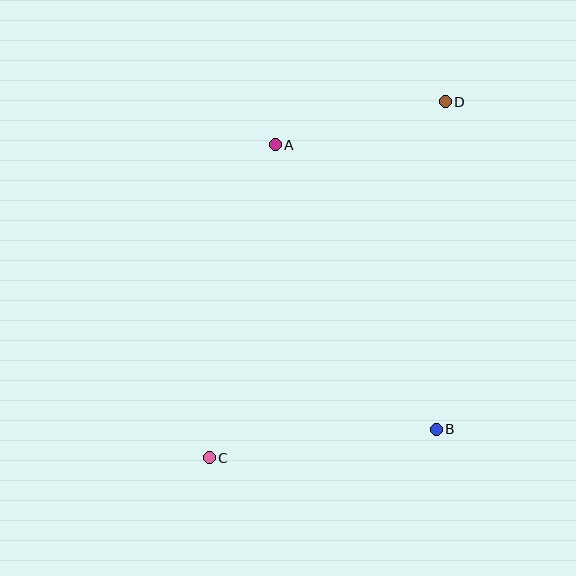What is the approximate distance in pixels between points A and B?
The distance between A and B is approximately 327 pixels.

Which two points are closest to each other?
Points A and D are closest to each other.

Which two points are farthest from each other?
Points C and D are farthest from each other.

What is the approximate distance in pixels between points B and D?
The distance between B and D is approximately 328 pixels.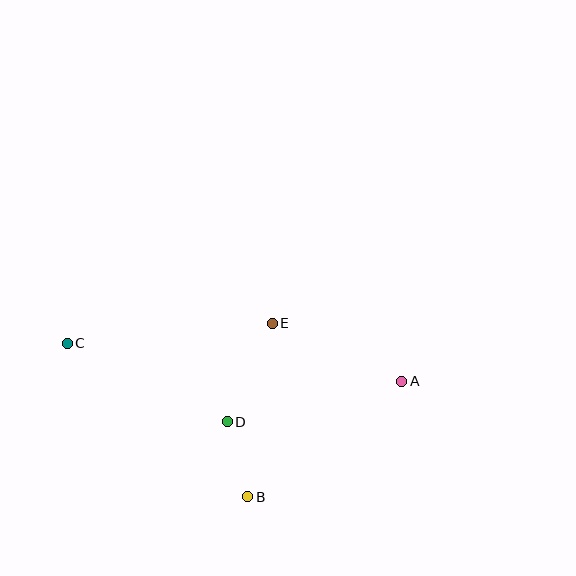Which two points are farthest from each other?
Points A and C are farthest from each other.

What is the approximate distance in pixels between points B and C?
The distance between B and C is approximately 237 pixels.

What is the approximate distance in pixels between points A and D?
The distance between A and D is approximately 179 pixels.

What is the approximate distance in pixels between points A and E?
The distance between A and E is approximately 142 pixels.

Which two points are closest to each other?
Points B and D are closest to each other.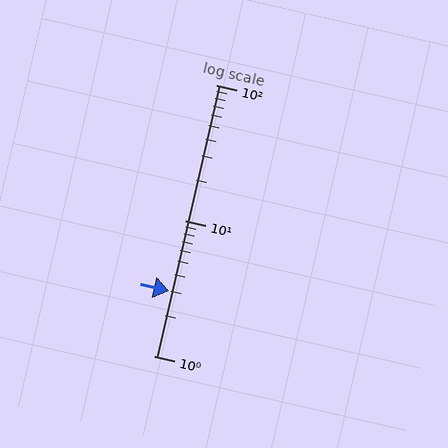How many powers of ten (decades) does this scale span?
The scale spans 2 decades, from 1 to 100.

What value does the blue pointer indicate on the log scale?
The pointer indicates approximately 3.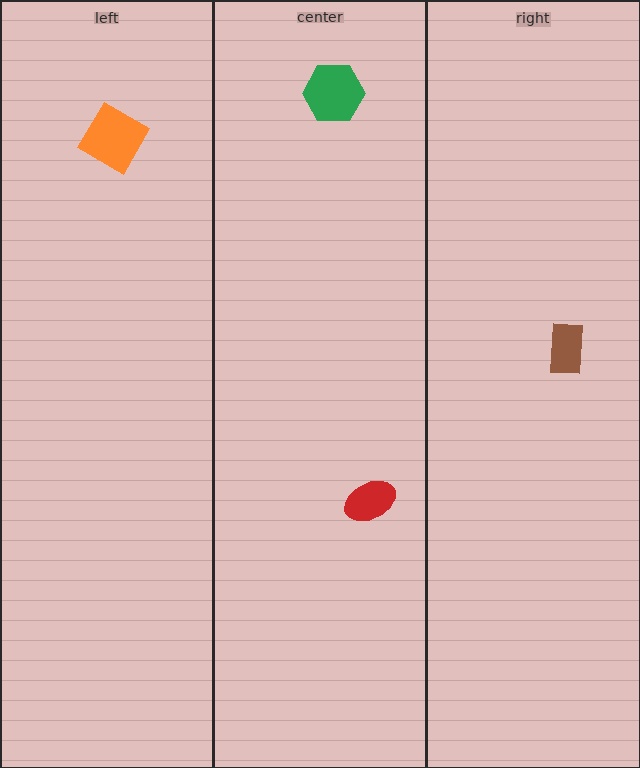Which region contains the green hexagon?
The center region.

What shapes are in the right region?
The brown rectangle.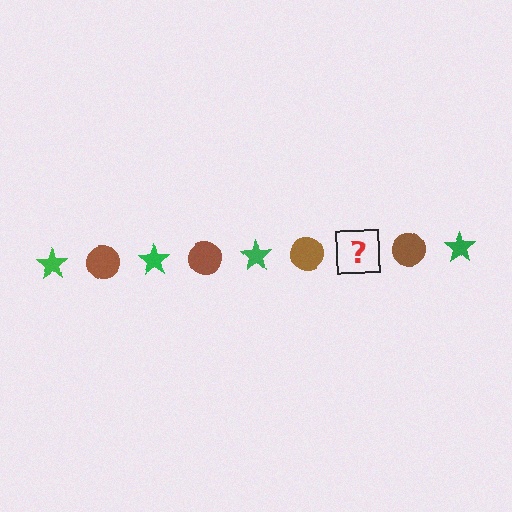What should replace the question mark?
The question mark should be replaced with a green star.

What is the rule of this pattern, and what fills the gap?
The rule is that the pattern alternates between green star and brown circle. The gap should be filled with a green star.